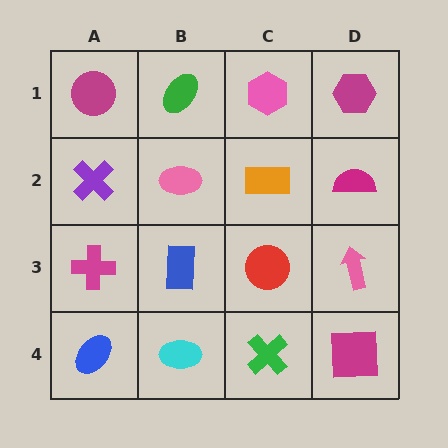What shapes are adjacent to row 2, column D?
A magenta hexagon (row 1, column D), a pink arrow (row 3, column D), an orange rectangle (row 2, column C).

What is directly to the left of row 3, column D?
A red circle.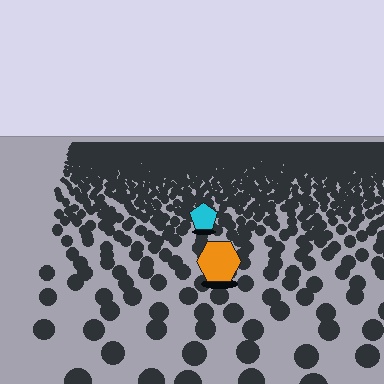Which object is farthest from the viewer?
The cyan pentagon is farthest from the viewer. It appears smaller and the ground texture around it is denser.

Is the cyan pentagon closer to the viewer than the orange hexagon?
No. The orange hexagon is closer — you can tell from the texture gradient: the ground texture is coarser near it.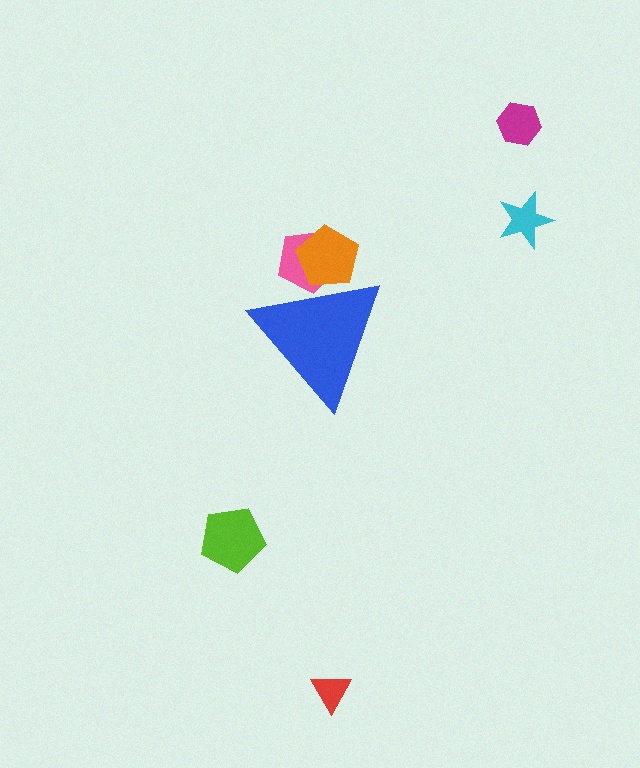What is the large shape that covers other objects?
A blue triangle.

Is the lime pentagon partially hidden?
No, the lime pentagon is fully visible.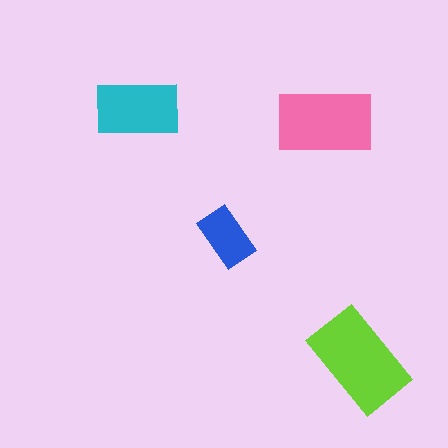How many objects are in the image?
There are 4 objects in the image.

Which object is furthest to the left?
The cyan rectangle is leftmost.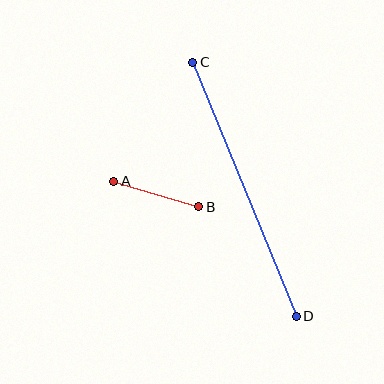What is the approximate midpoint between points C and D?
The midpoint is at approximately (245, 189) pixels.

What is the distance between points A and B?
The distance is approximately 89 pixels.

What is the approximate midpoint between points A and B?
The midpoint is at approximately (156, 194) pixels.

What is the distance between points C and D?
The distance is approximately 274 pixels.